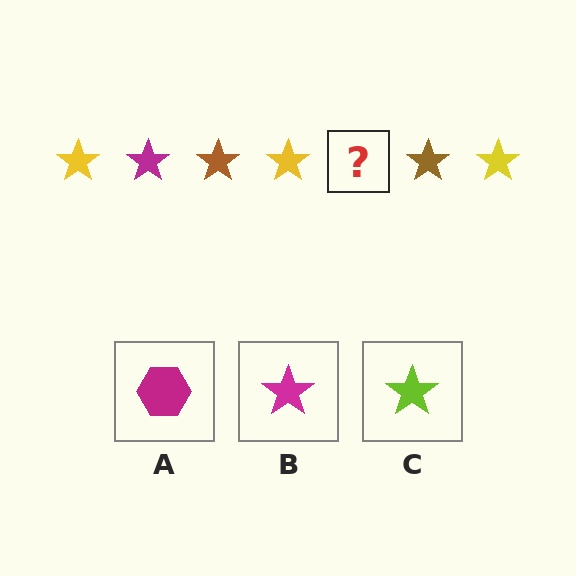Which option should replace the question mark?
Option B.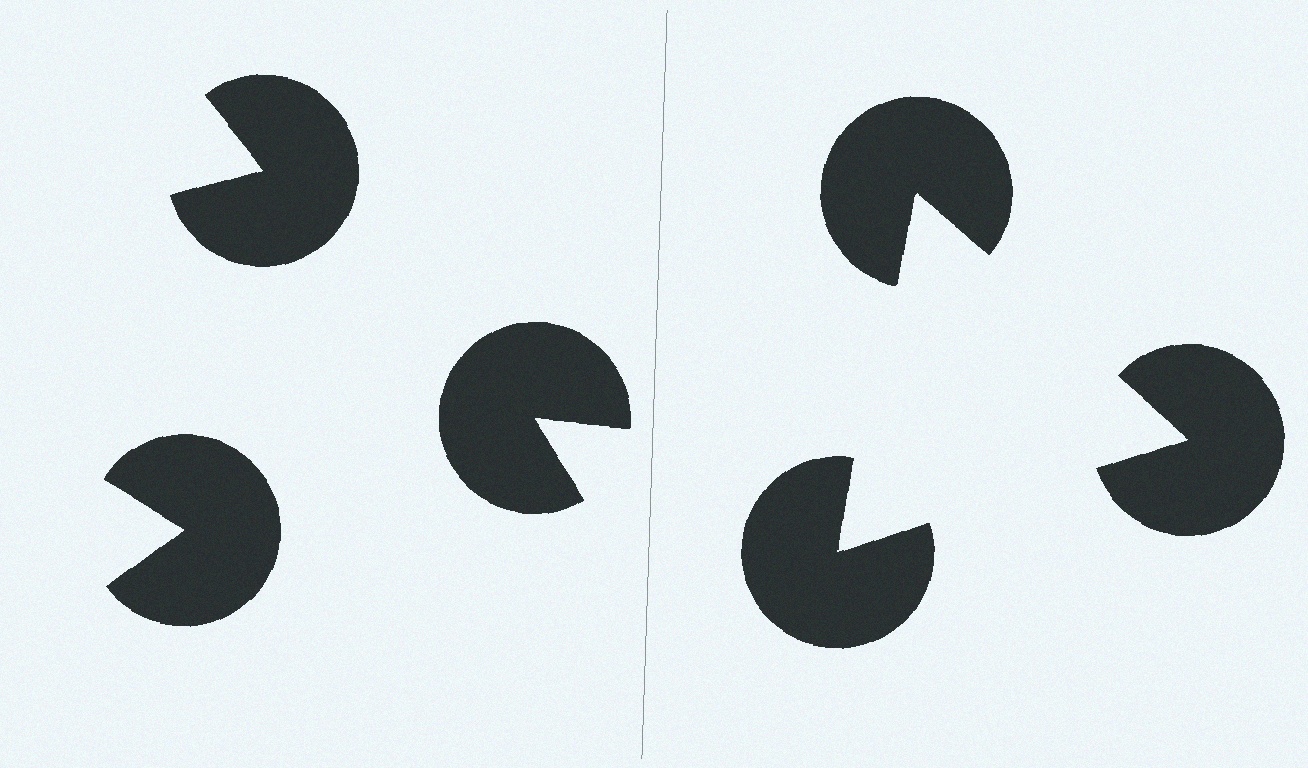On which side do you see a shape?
An illusory triangle appears on the right side. On the left side the wedge cuts are rotated, so no coherent shape forms.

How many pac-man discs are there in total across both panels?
6 — 3 on each side.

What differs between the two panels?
The pac-man discs are positioned identically on both sides; only the wedge orientations differ. On the right they align to a triangle; on the left they are misaligned.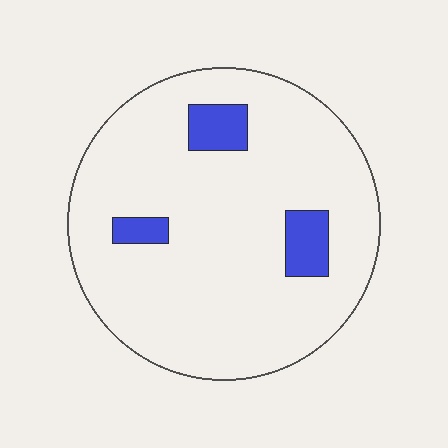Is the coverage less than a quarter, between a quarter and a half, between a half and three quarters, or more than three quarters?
Less than a quarter.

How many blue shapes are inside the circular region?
3.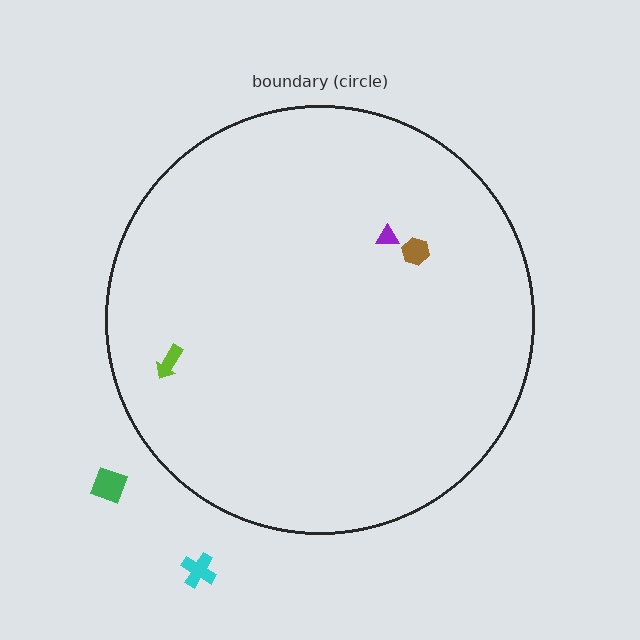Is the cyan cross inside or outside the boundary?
Outside.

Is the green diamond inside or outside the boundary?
Outside.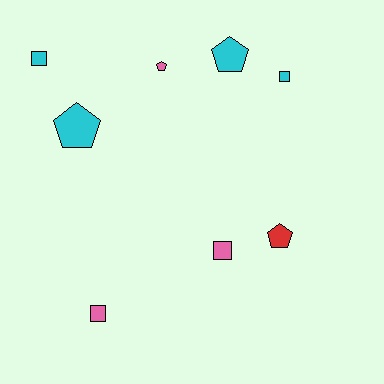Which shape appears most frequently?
Pentagon, with 4 objects.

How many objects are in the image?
There are 8 objects.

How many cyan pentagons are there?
There are 2 cyan pentagons.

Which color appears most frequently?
Cyan, with 4 objects.